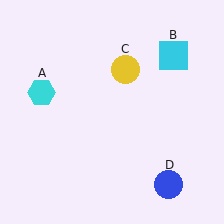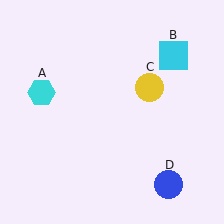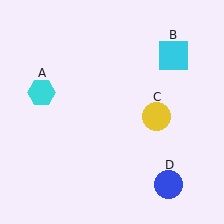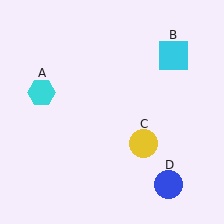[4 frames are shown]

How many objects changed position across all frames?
1 object changed position: yellow circle (object C).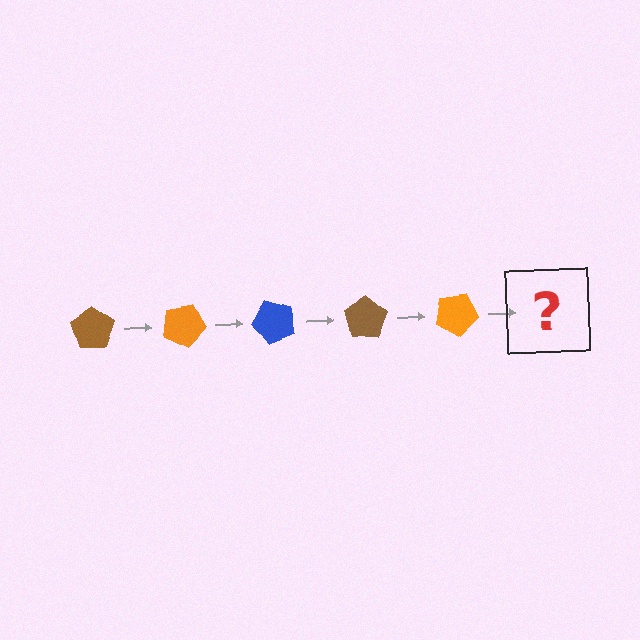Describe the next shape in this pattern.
It should be a blue pentagon, rotated 125 degrees from the start.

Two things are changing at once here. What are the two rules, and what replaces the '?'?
The two rules are that it rotates 25 degrees each step and the color cycles through brown, orange, and blue. The '?' should be a blue pentagon, rotated 125 degrees from the start.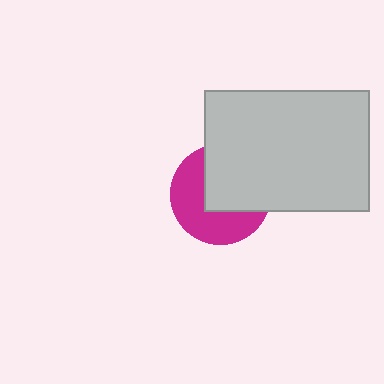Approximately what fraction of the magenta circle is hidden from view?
Roughly 50% of the magenta circle is hidden behind the light gray rectangle.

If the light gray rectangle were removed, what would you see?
You would see the complete magenta circle.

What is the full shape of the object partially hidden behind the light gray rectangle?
The partially hidden object is a magenta circle.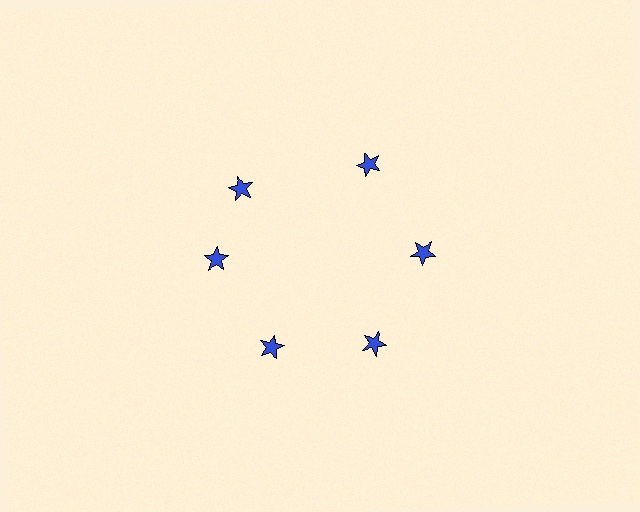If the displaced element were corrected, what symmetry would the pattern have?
It would have 6-fold rotational symmetry — the pattern would map onto itself every 60 degrees.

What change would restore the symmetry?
The symmetry would be restored by rotating it back into even spacing with its neighbors so that all 6 stars sit at equal angles and equal distance from the center.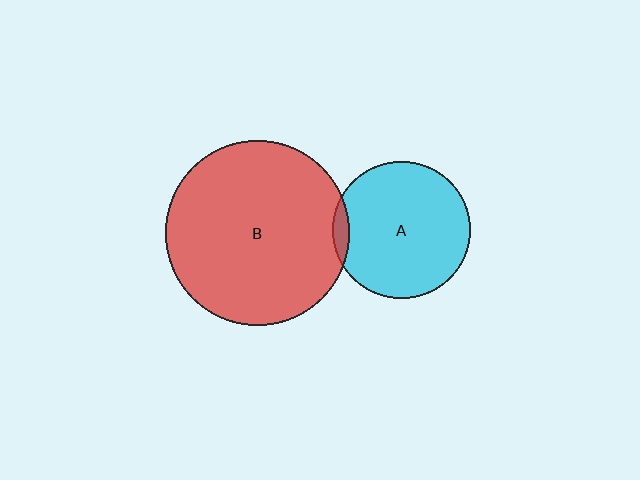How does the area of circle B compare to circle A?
Approximately 1.8 times.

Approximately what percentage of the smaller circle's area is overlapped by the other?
Approximately 5%.